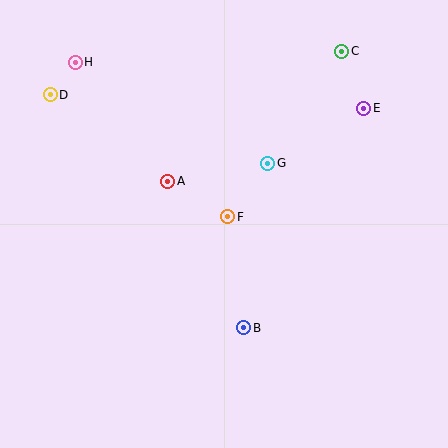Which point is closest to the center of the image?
Point F at (228, 217) is closest to the center.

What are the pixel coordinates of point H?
Point H is at (75, 62).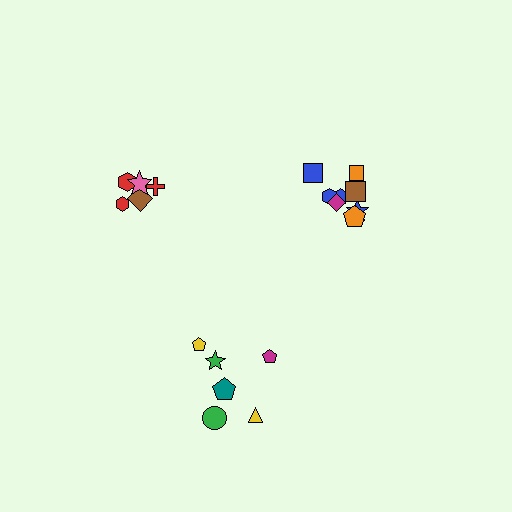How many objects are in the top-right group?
There are 8 objects.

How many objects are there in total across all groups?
There are 19 objects.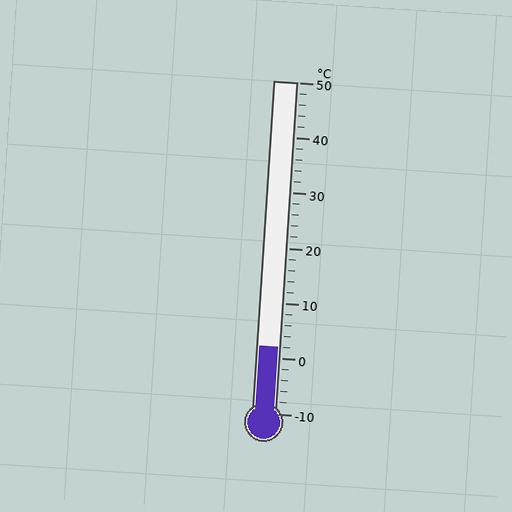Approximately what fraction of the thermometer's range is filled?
The thermometer is filled to approximately 20% of its range.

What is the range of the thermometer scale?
The thermometer scale ranges from -10°C to 50°C.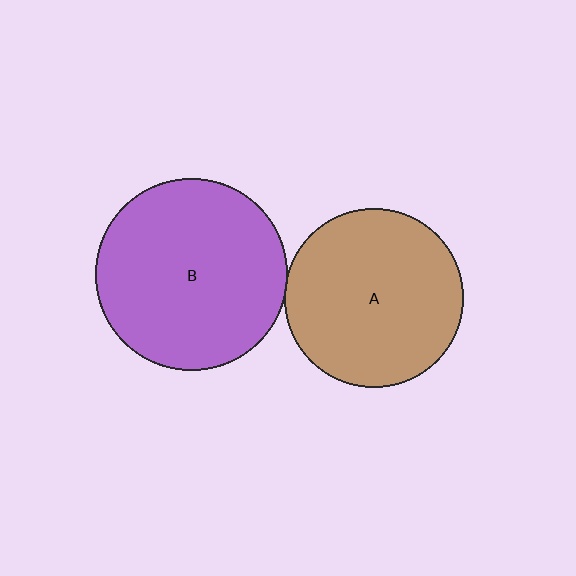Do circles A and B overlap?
Yes.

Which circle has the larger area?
Circle B (purple).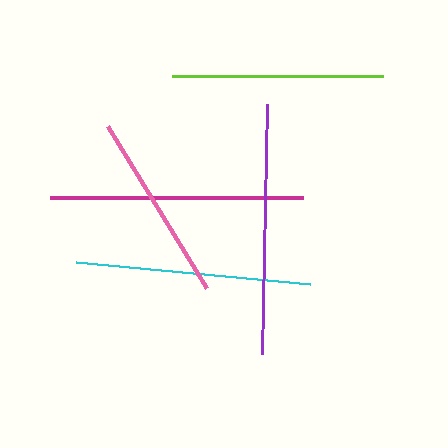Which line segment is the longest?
The magenta line is the longest at approximately 253 pixels.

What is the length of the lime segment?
The lime segment is approximately 211 pixels long.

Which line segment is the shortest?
The pink line is the shortest at approximately 190 pixels.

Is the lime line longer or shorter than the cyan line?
The cyan line is longer than the lime line.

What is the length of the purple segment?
The purple segment is approximately 250 pixels long.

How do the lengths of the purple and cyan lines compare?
The purple and cyan lines are approximately the same length.